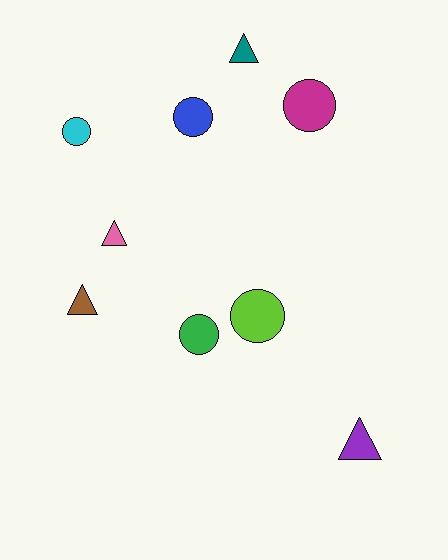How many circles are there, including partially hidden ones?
There are 5 circles.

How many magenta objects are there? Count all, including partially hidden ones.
There is 1 magenta object.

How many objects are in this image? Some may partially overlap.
There are 9 objects.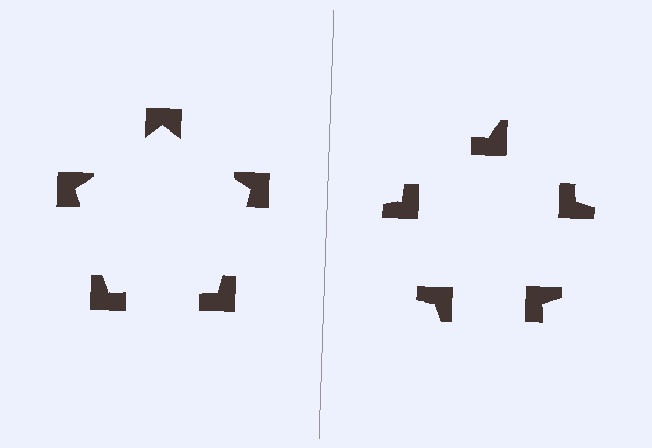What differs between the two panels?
The notched squares are positioned identically on both sides; only the wedge orientations differ. On the left they align to a pentagon; on the right they are misaligned.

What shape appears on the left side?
An illusory pentagon.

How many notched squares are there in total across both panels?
10 — 5 on each side.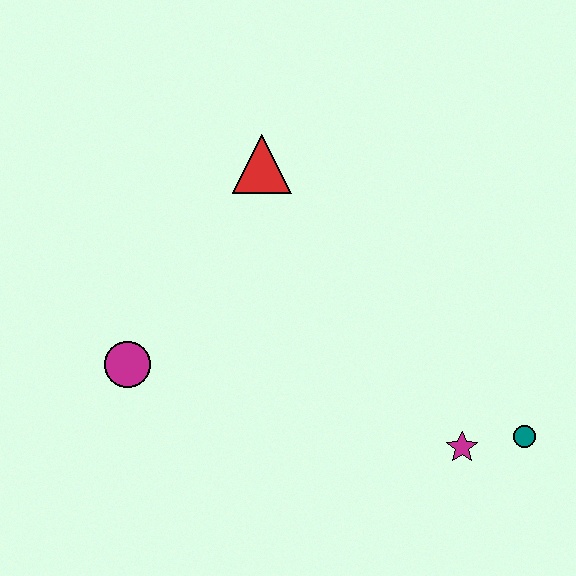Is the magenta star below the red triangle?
Yes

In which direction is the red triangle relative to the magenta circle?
The red triangle is above the magenta circle.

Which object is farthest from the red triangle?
The teal circle is farthest from the red triangle.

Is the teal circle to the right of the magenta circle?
Yes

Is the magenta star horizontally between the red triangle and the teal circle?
Yes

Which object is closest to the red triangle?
The magenta circle is closest to the red triangle.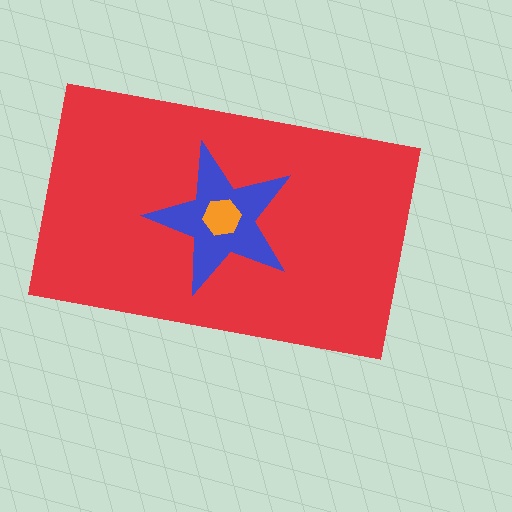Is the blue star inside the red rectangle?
Yes.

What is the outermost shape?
The red rectangle.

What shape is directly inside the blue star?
The orange hexagon.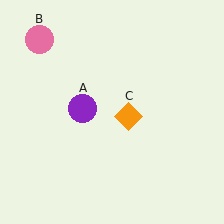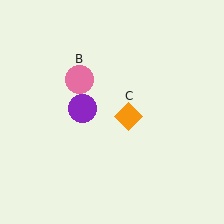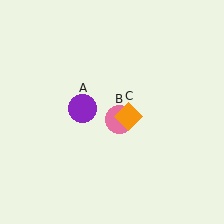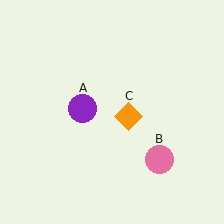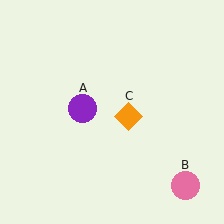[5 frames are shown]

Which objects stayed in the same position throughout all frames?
Purple circle (object A) and orange diamond (object C) remained stationary.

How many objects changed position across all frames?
1 object changed position: pink circle (object B).